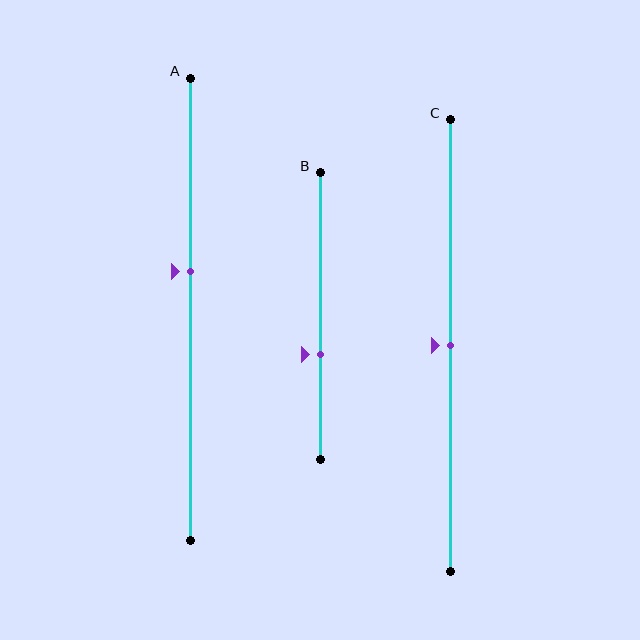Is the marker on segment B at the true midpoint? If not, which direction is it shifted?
No, the marker on segment B is shifted downward by about 13% of the segment length.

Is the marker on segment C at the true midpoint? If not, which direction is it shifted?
Yes, the marker on segment C is at the true midpoint.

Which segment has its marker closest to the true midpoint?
Segment C has its marker closest to the true midpoint.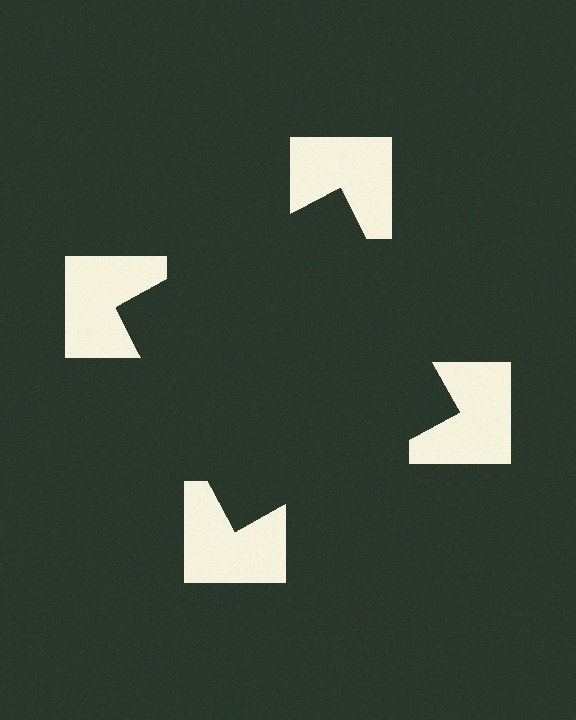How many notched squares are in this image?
There are 4 — one at each vertex of the illusory square.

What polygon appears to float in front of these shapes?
An illusory square — its edges are inferred from the aligned wedge cuts in the notched squares, not physically drawn.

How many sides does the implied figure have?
4 sides.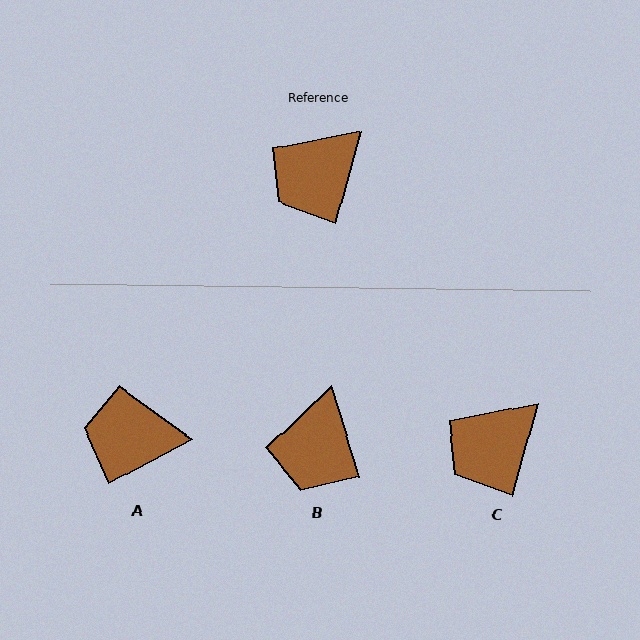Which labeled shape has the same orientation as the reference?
C.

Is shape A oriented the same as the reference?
No, it is off by about 46 degrees.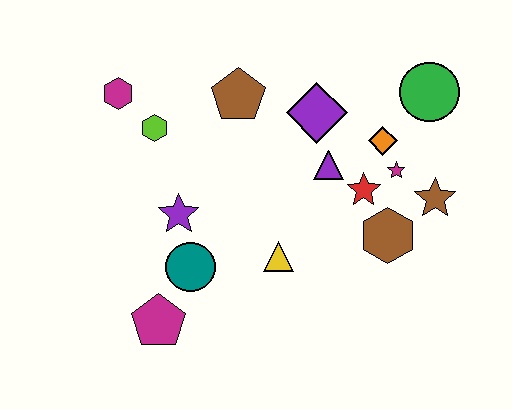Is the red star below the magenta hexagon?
Yes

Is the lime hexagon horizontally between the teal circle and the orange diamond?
No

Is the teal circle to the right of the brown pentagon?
No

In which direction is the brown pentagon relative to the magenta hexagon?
The brown pentagon is to the right of the magenta hexagon.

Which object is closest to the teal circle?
The purple star is closest to the teal circle.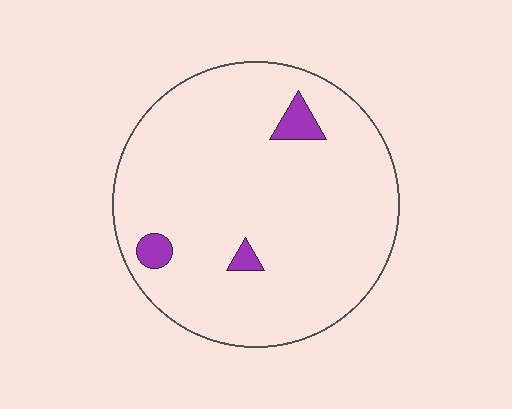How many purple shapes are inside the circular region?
3.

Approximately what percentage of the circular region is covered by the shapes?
Approximately 5%.